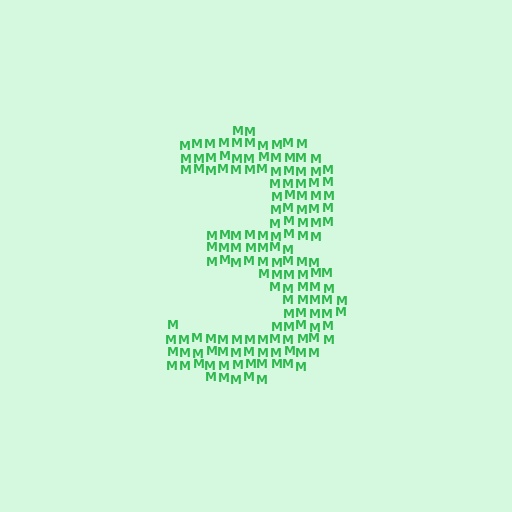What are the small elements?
The small elements are letter M's.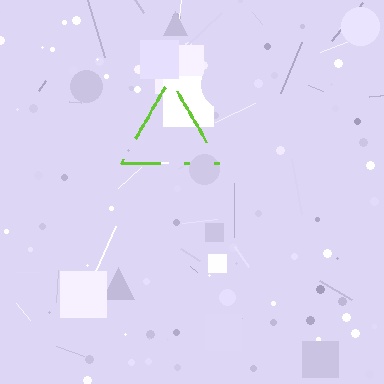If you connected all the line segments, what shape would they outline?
They would outline a triangle.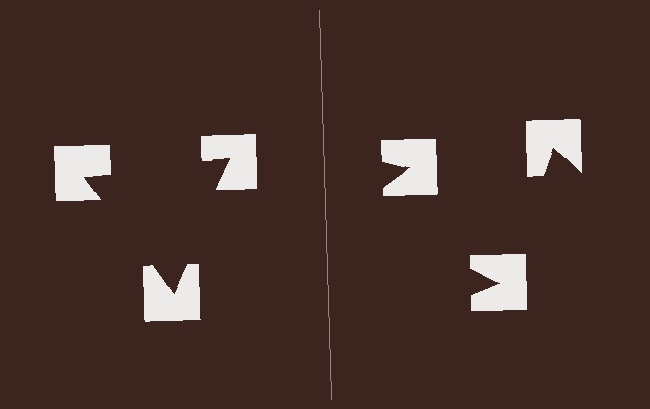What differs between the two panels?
The notched squares are positioned identically on both sides; only the wedge orientations differ. On the left they align to a triangle; on the right they are misaligned.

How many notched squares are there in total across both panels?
6 — 3 on each side.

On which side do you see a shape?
An illusory triangle appears on the left side. On the right side the wedge cuts are rotated, so no coherent shape forms.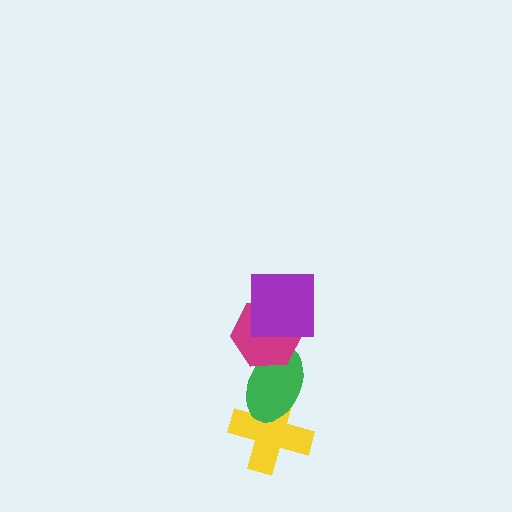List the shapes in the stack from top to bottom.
From top to bottom: the purple square, the magenta hexagon, the green ellipse, the yellow cross.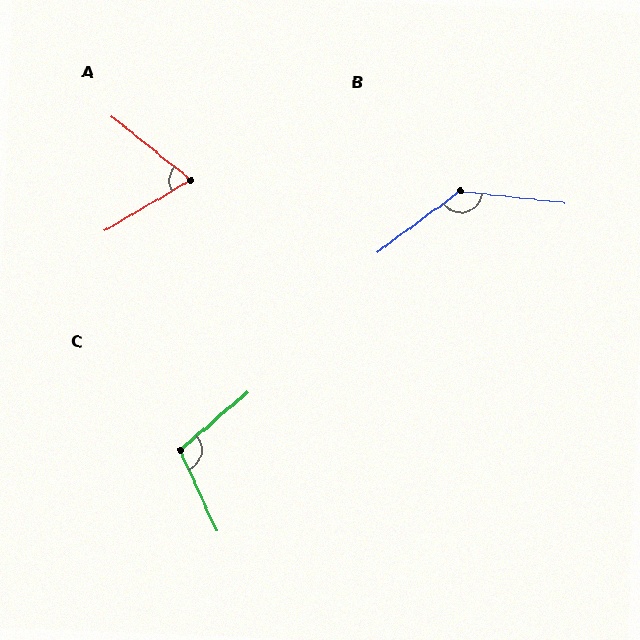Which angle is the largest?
B, at approximately 137 degrees.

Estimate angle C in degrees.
Approximately 106 degrees.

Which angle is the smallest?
A, at approximately 70 degrees.